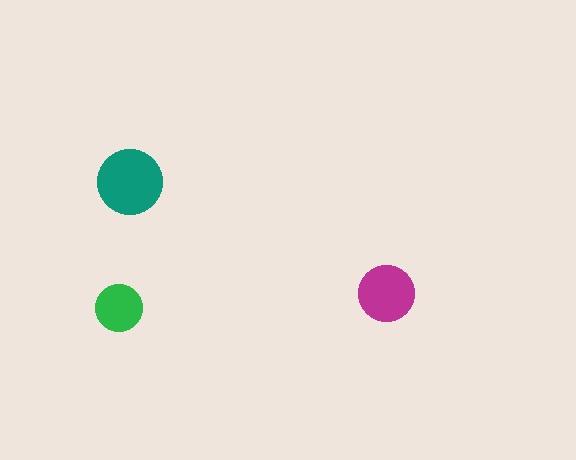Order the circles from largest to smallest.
the teal one, the magenta one, the green one.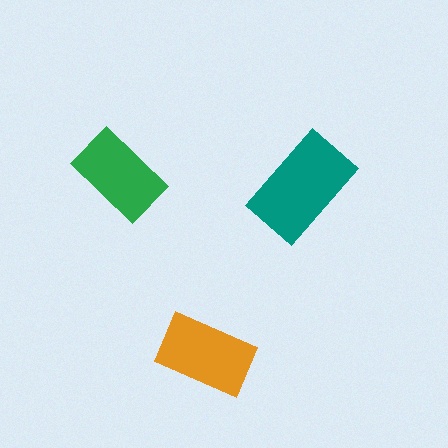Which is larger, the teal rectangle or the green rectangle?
The teal one.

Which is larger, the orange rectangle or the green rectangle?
The orange one.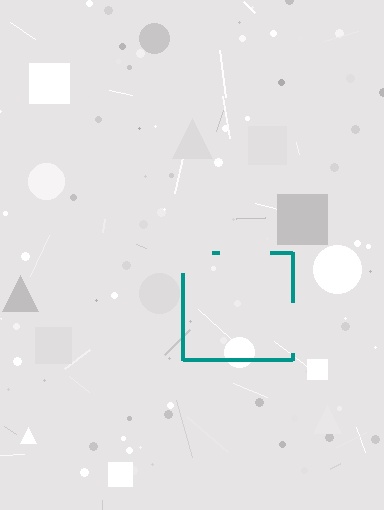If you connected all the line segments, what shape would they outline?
They would outline a square.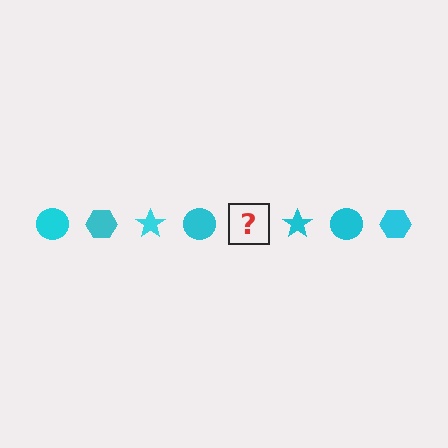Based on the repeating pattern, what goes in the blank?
The blank should be a cyan hexagon.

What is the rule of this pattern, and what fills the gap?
The rule is that the pattern cycles through circle, hexagon, star shapes in cyan. The gap should be filled with a cyan hexagon.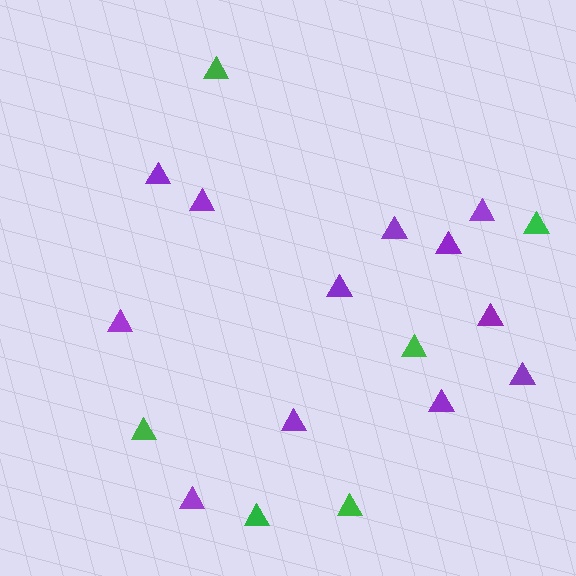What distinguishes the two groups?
There are 2 groups: one group of green triangles (6) and one group of purple triangles (12).